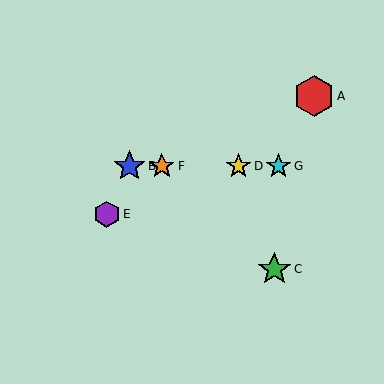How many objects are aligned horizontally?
4 objects (B, D, F, G) are aligned horizontally.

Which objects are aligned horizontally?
Objects B, D, F, G are aligned horizontally.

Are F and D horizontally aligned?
Yes, both are at y≈166.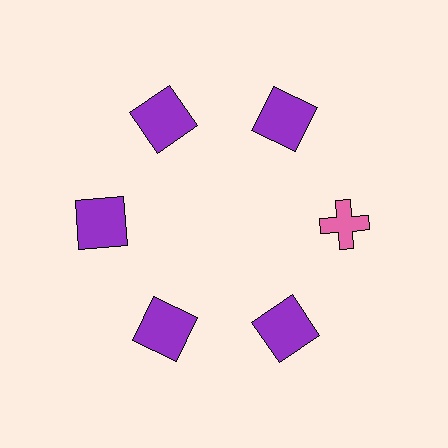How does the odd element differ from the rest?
It differs in both color (pink instead of purple) and shape (cross instead of square).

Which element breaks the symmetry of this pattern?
The pink cross at roughly the 3 o'clock position breaks the symmetry. All other shapes are purple squares.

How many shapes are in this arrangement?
There are 6 shapes arranged in a ring pattern.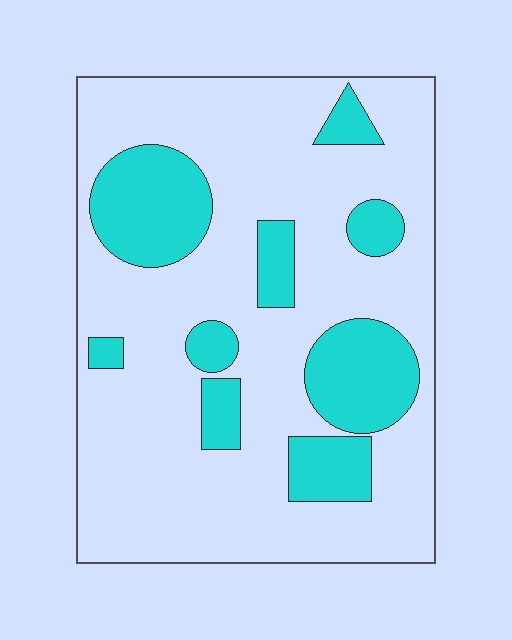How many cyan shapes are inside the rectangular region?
9.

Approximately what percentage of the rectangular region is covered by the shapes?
Approximately 25%.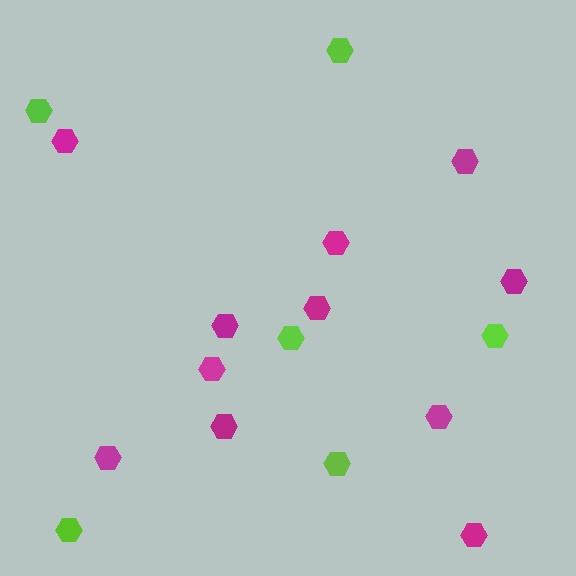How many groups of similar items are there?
There are 2 groups: one group of lime hexagons (6) and one group of magenta hexagons (11).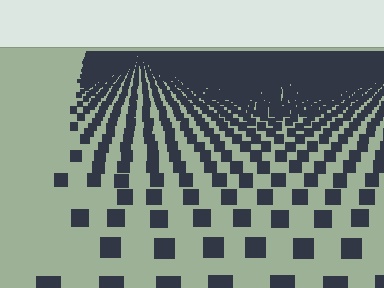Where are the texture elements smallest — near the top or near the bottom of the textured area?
Near the top.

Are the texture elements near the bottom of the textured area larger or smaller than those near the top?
Larger. Near the bottom, elements are closer to the viewer and appear at a bigger on-screen size.